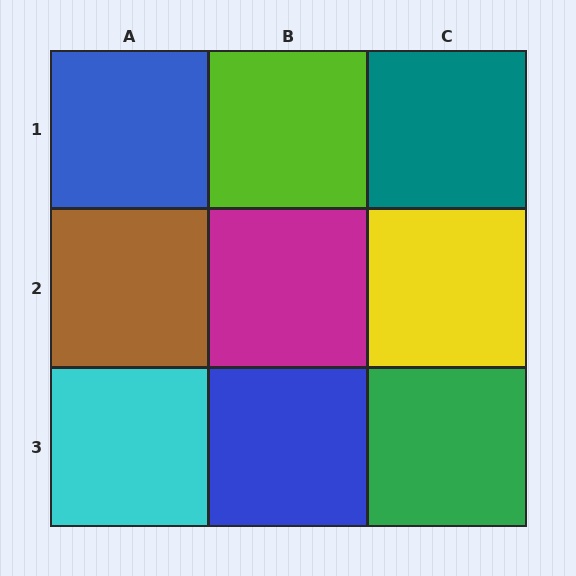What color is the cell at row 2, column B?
Magenta.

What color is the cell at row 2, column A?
Brown.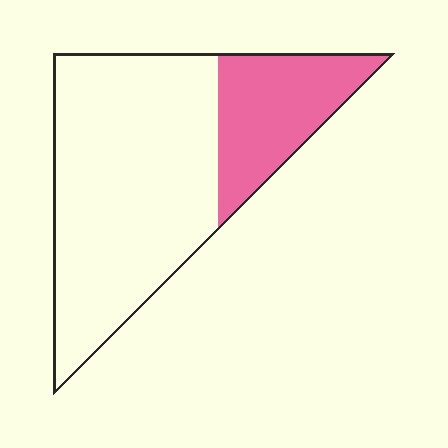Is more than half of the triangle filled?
No.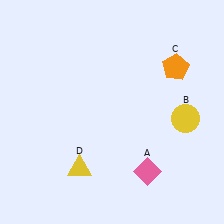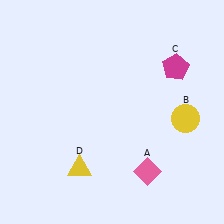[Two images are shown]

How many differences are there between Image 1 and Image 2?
There is 1 difference between the two images.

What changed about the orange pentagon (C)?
In Image 1, C is orange. In Image 2, it changed to magenta.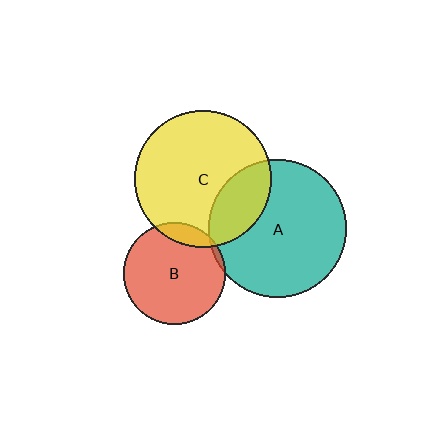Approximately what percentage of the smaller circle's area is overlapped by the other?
Approximately 5%.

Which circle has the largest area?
Circle A (teal).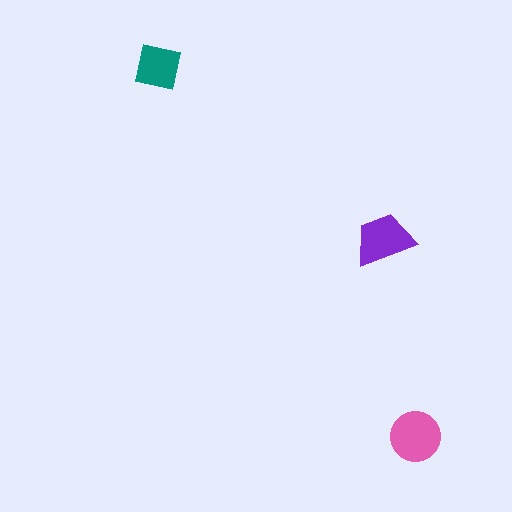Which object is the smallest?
The teal square.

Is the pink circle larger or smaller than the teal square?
Larger.